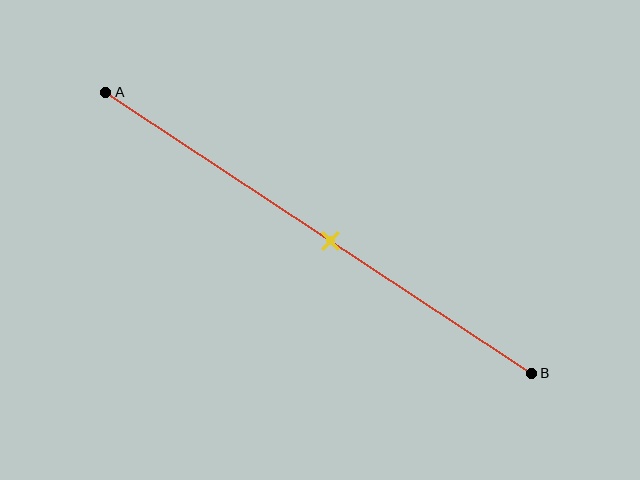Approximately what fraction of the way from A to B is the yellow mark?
The yellow mark is approximately 55% of the way from A to B.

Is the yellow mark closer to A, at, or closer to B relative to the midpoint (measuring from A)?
The yellow mark is approximately at the midpoint of segment AB.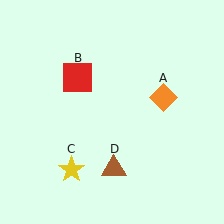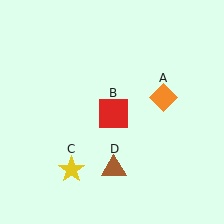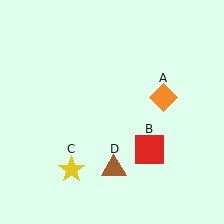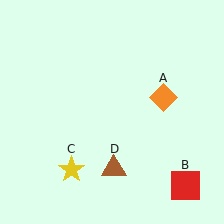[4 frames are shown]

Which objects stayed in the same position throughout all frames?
Orange diamond (object A) and yellow star (object C) and brown triangle (object D) remained stationary.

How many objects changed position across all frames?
1 object changed position: red square (object B).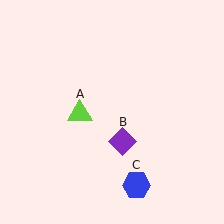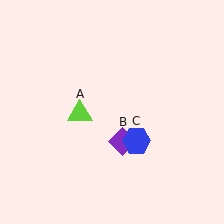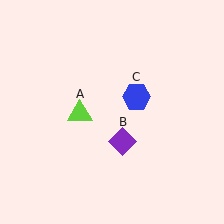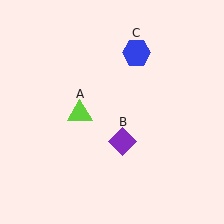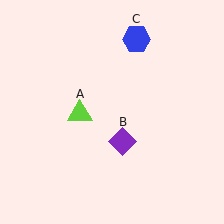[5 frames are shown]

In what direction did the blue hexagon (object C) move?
The blue hexagon (object C) moved up.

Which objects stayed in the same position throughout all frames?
Lime triangle (object A) and purple diamond (object B) remained stationary.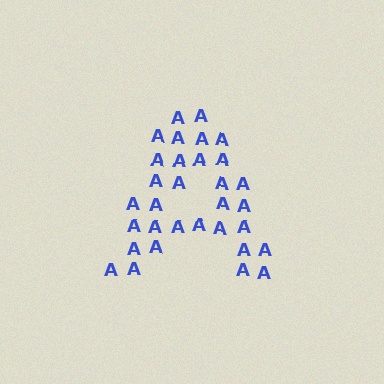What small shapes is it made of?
It is made of small letter A's.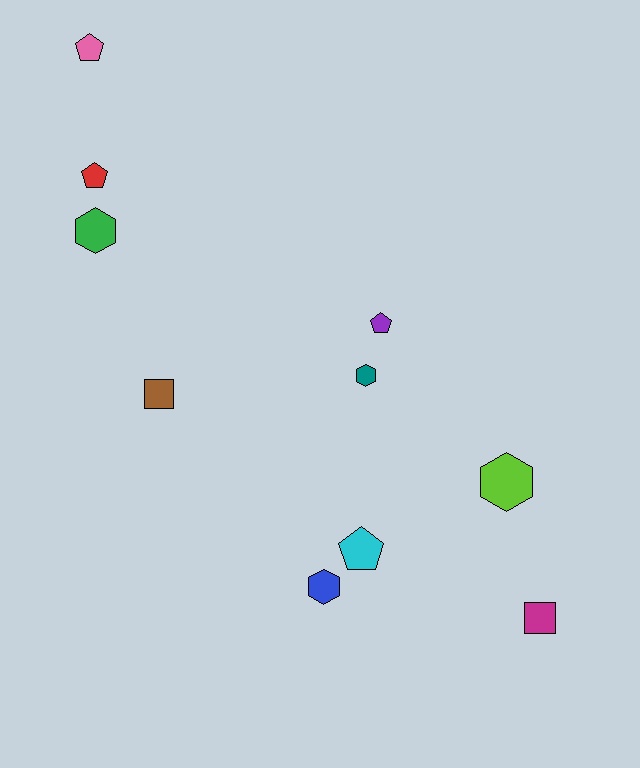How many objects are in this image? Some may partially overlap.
There are 10 objects.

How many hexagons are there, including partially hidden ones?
There are 4 hexagons.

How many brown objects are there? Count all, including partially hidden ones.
There is 1 brown object.